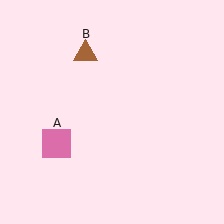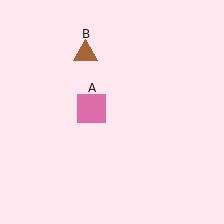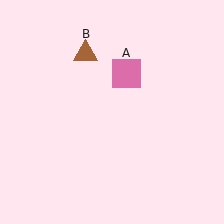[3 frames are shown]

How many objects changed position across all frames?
1 object changed position: pink square (object A).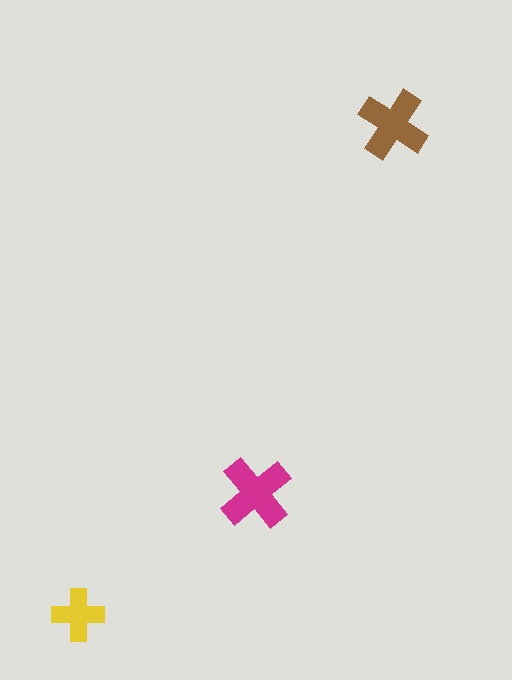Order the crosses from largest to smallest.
the magenta one, the brown one, the yellow one.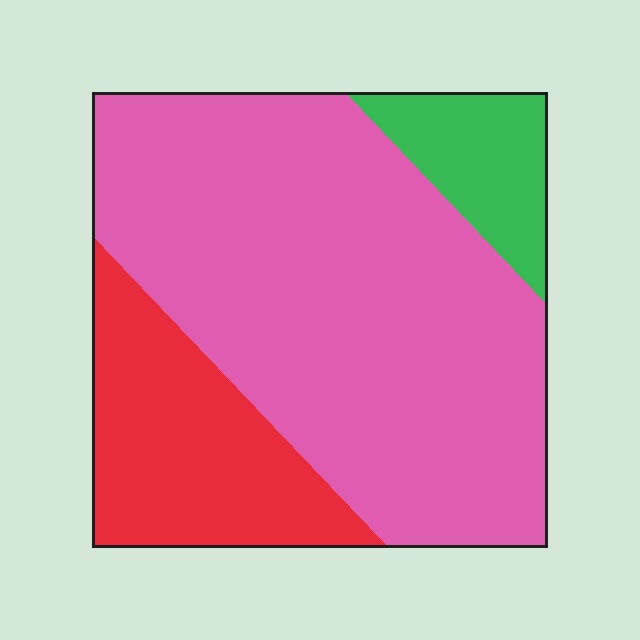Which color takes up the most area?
Pink, at roughly 65%.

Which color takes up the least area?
Green, at roughly 10%.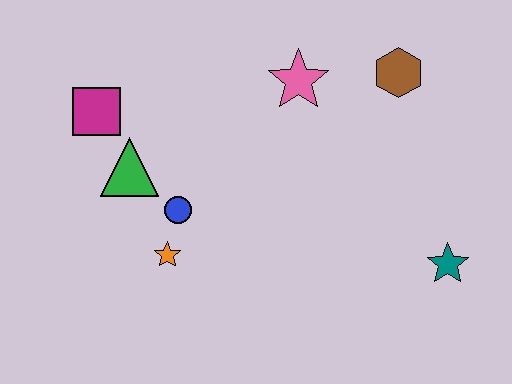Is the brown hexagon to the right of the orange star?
Yes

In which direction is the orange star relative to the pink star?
The orange star is below the pink star.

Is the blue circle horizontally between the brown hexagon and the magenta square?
Yes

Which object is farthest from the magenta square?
The teal star is farthest from the magenta square.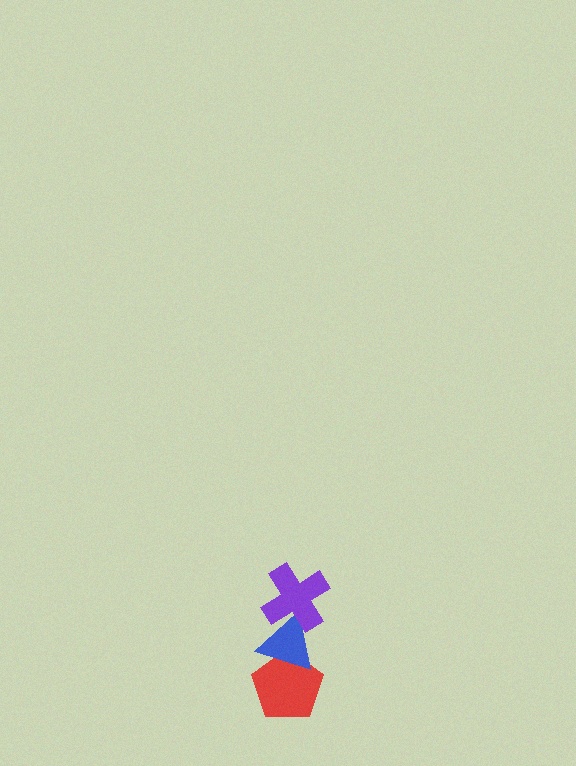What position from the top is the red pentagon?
The red pentagon is 3rd from the top.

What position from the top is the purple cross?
The purple cross is 1st from the top.